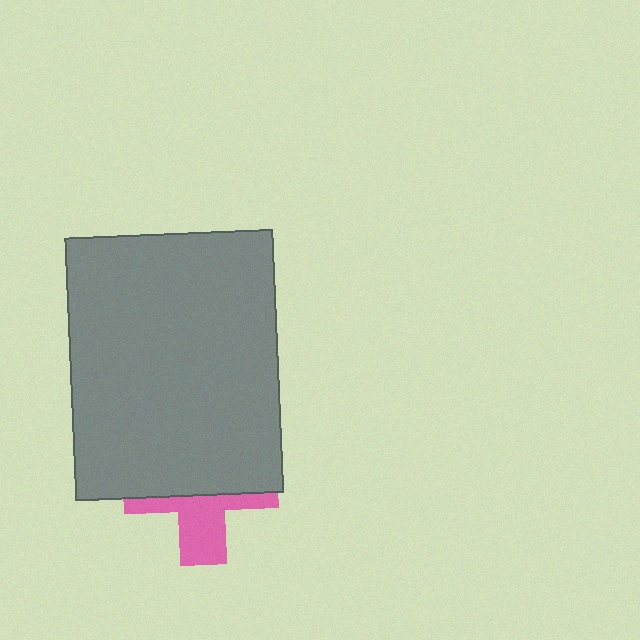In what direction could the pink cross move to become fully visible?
The pink cross could move down. That would shift it out from behind the gray rectangle entirely.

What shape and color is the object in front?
The object in front is a gray rectangle.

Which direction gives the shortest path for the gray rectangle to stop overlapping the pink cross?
Moving up gives the shortest separation.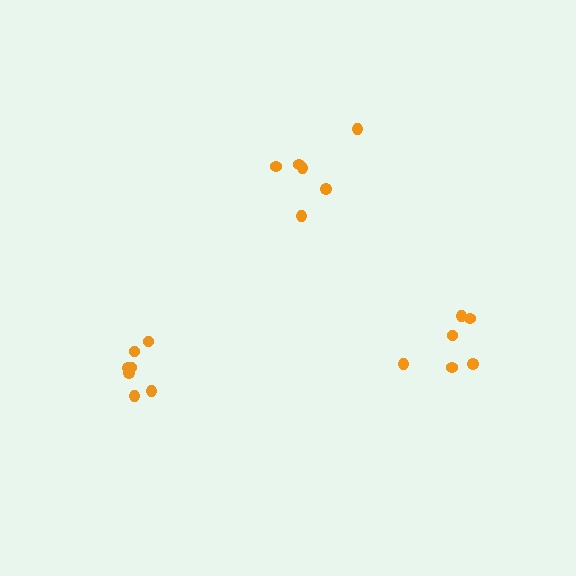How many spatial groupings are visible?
There are 3 spatial groupings.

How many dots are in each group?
Group 1: 6 dots, Group 2: 7 dots, Group 3: 6 dots (19 total).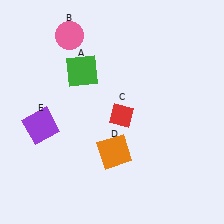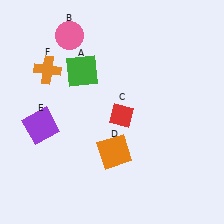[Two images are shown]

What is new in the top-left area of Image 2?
An orange cross (F) was added in the top-left area of Image 2.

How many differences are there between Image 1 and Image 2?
There is 1 difference between the two images.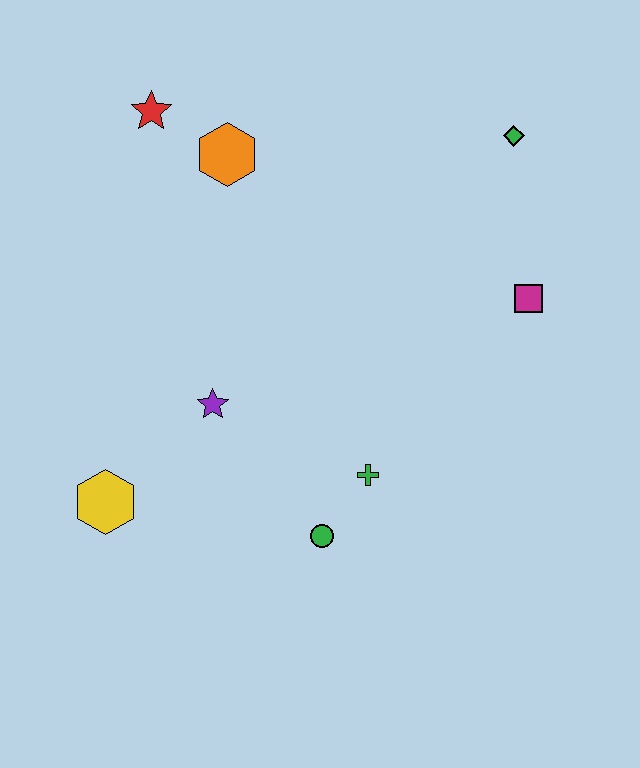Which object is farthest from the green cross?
The red star is farthest from the green cross.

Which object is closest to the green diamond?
The magenta square is closest to the green diamond.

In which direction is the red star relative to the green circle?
The red star is above the green circle.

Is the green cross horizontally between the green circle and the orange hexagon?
No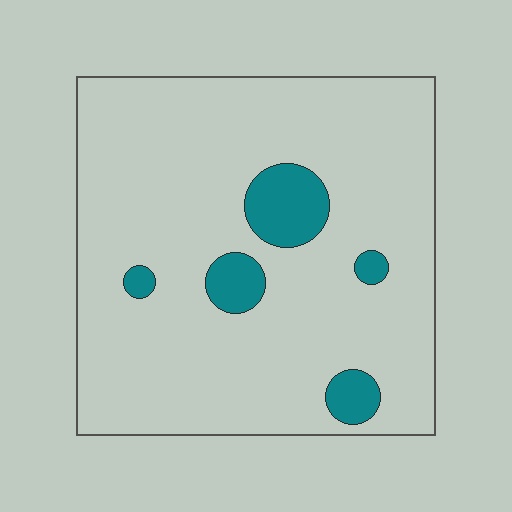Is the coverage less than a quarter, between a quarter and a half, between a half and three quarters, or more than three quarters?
Less than a quarter.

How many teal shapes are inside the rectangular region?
5.